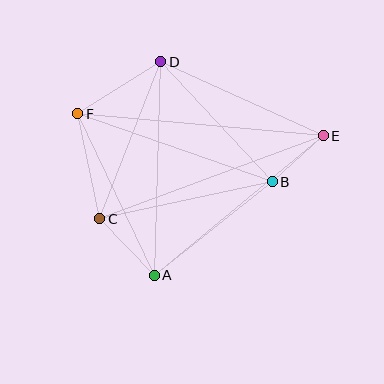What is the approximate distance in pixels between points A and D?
The distance between A and D is approximately 214 pixels.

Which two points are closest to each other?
Points B and E are closest to each other.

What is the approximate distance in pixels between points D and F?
The distance between D and F is approximately 98 pixels.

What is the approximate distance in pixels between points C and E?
The distance between C and E is approximately 238 pixels.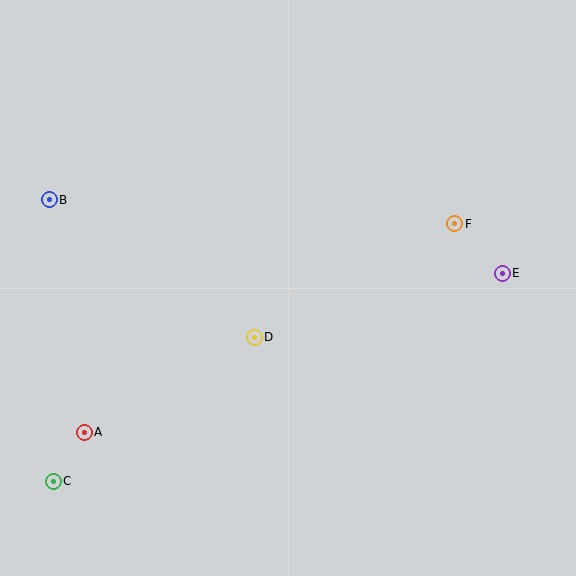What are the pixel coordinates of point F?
Point F is at (455, 224).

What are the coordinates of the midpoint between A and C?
The midpoint between A and C is at (69, 457).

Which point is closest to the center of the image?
Point D at (254, 337) is closest to the center.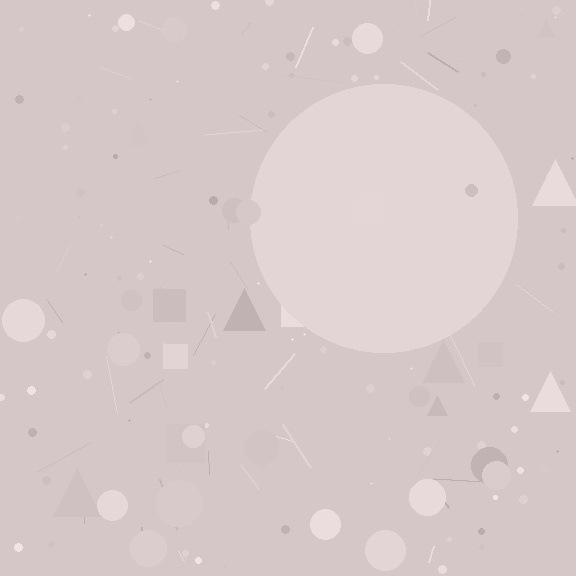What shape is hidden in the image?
A circle is hidden in the image.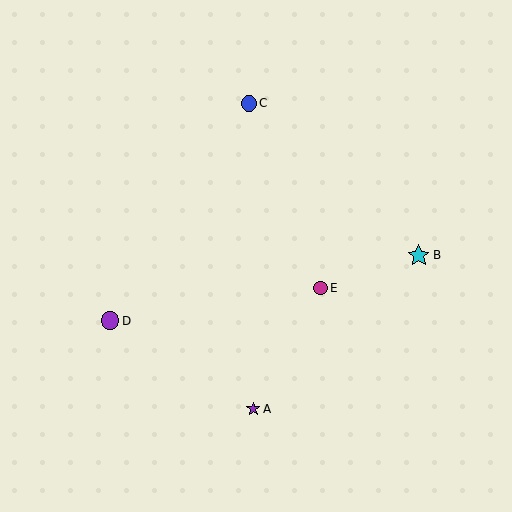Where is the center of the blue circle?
The center of the blue circle is at (249, 103).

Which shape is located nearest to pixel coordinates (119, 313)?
The purple circle (labeled D) at (110, 321) is nearest to that location.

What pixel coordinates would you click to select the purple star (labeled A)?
Click at (253, 409) to select the purple star A.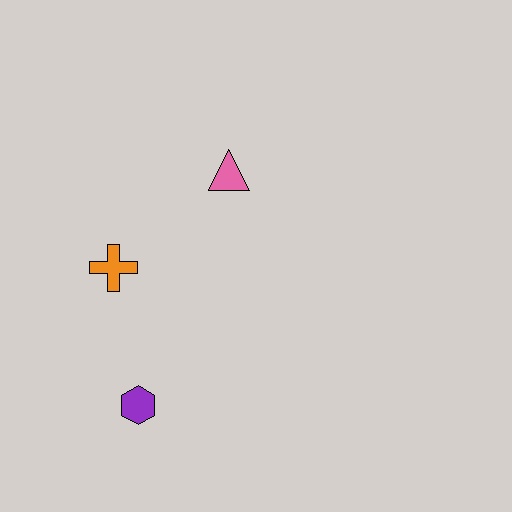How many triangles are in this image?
There is 1 triangle.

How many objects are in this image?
There are 3 objects.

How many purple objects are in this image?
There is 1 purple object.